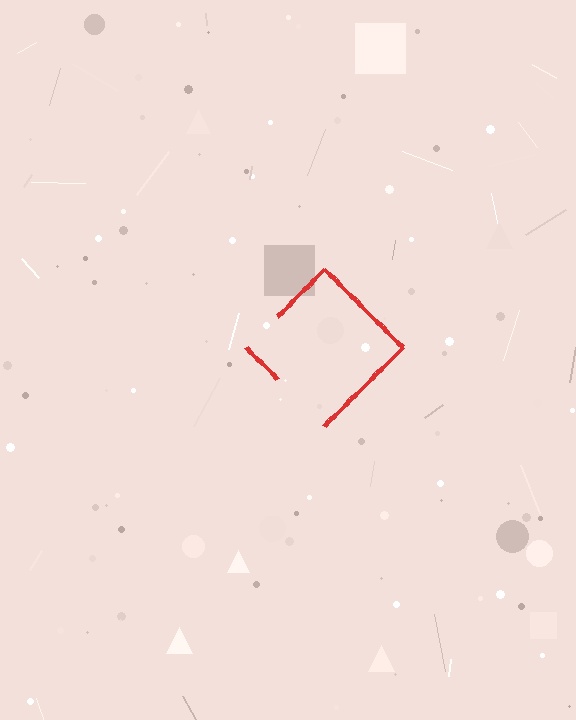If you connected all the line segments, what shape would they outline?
They would outline a diamond.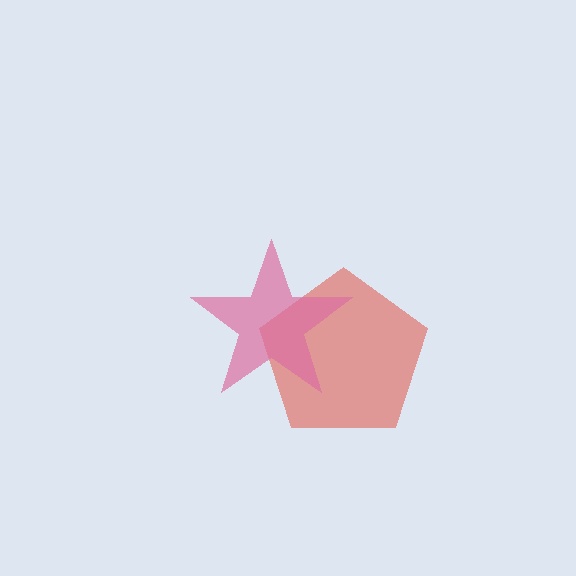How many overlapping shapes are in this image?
There are 2 overlapping shapes in the image.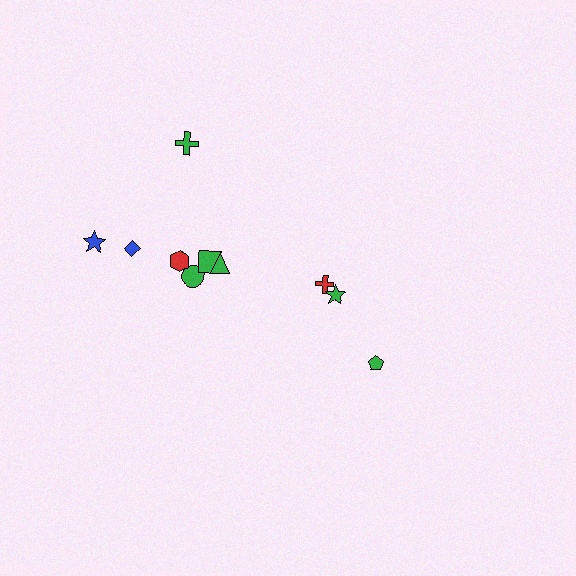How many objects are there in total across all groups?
There are 10 objects.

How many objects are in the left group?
There are 7 objects.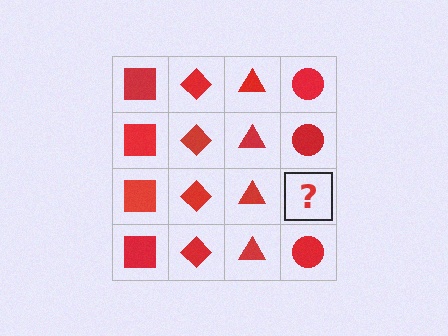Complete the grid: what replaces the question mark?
The question mark should be replaced with a red circle.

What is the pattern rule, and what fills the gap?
The rule is that each column has a consistent shape. The gap should be filled with a red circle.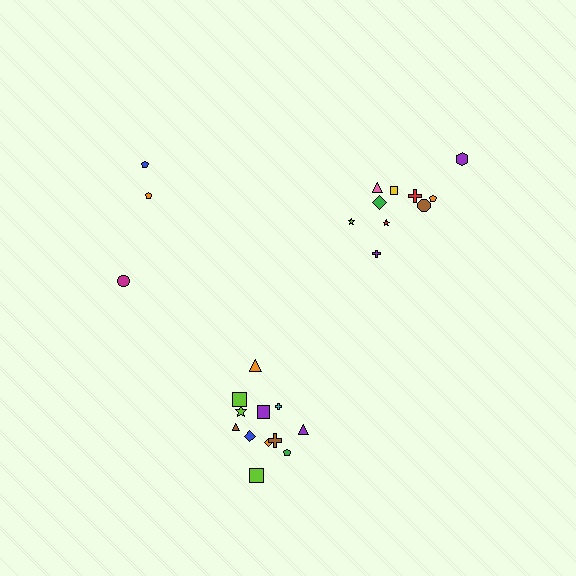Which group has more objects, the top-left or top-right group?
The top-right group.